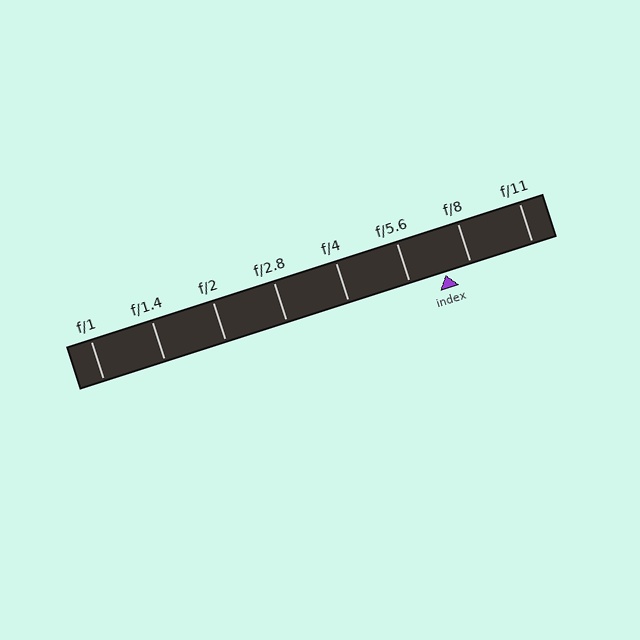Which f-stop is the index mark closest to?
The index mark is closest to f/8.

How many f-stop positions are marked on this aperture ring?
There are 8 f-stop positions marked.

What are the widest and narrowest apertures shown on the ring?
The widest aperture shown is f/1 and the narrowest is f/11.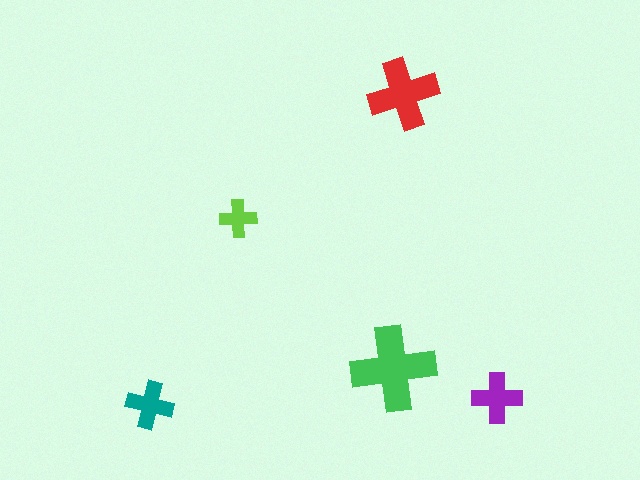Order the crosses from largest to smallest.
the green one, the red one, the purple one, the teal one, the lime one.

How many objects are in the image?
There are 5 objects in the image.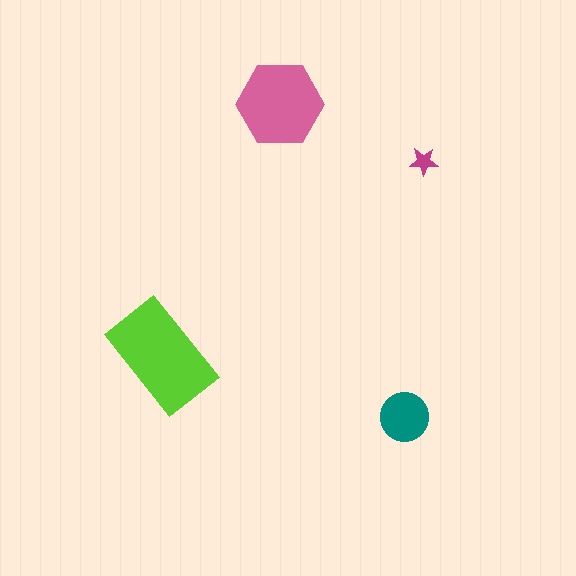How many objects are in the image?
There are 4 objects in the image.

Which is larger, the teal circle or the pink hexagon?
The pink hexagon.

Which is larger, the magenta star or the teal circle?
The teal circle.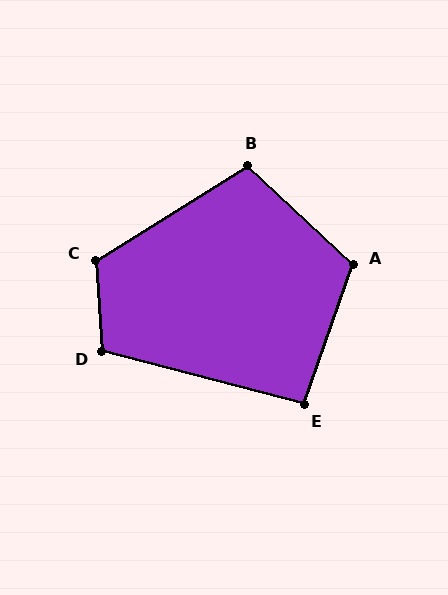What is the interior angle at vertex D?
Approximately 109 degrees (obtuse).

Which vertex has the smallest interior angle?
E, at approximately 95 degrees.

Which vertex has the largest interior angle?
C, at approximately 118 degrees.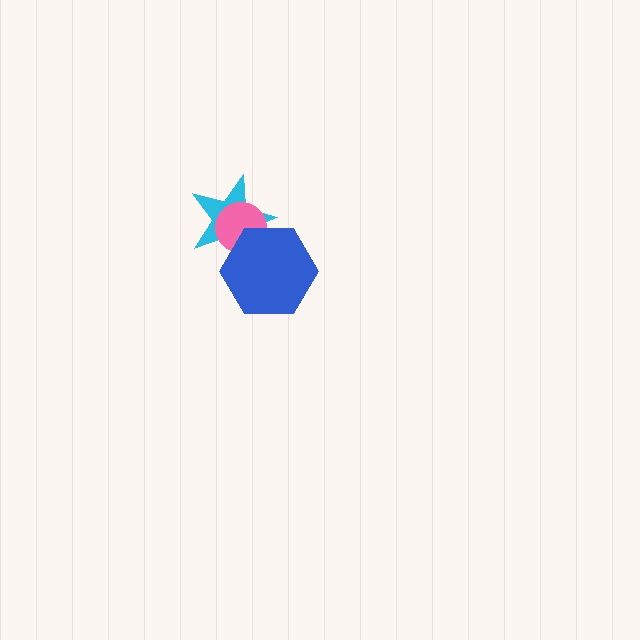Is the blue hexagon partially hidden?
No, no other shape covers it.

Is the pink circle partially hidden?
Yes, it is partially covered by another shape.